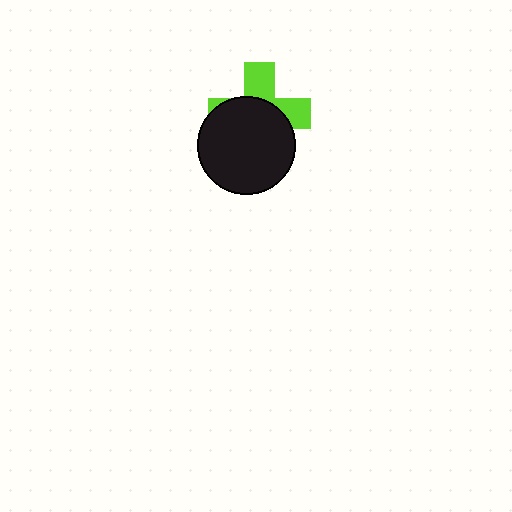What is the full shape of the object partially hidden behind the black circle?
The partially hidden object is a lime cross.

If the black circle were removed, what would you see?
You would see the complete lime cross.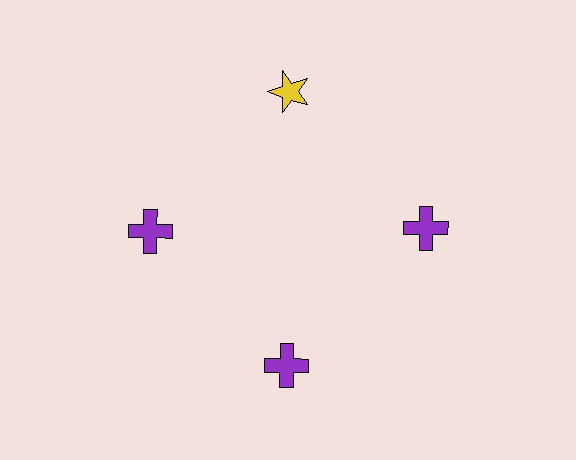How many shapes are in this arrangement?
There are 4 shapes arranged in a ring pattern.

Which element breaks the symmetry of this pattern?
The yellow star at roughly the 12 o'clock position breaks the symmetry. All other shapes are purple crosses.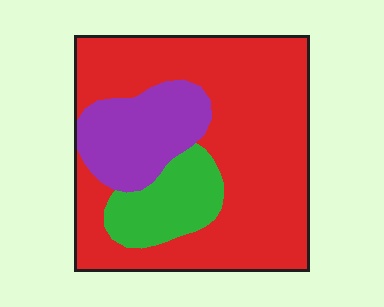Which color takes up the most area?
Red, at roughly 70%.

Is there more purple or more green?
Purple.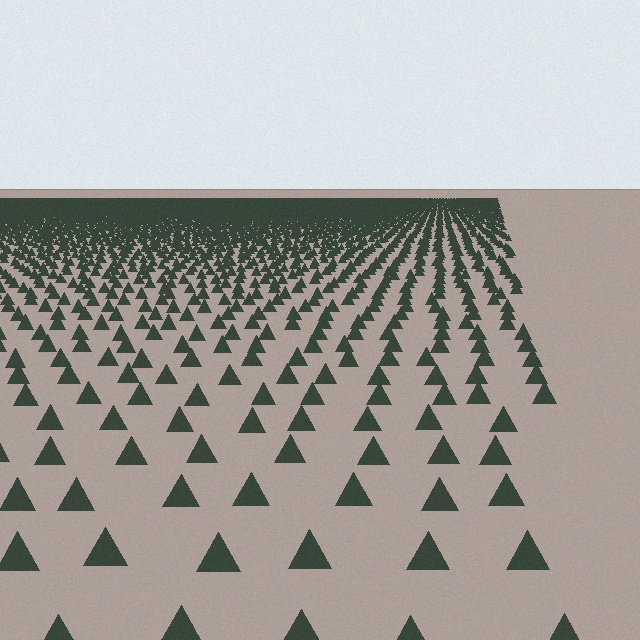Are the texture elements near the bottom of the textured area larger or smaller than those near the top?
Larger. Near the bottom, elements are closer to the viewer and appear at a bigger on-screen size.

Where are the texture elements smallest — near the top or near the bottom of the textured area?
Near the top.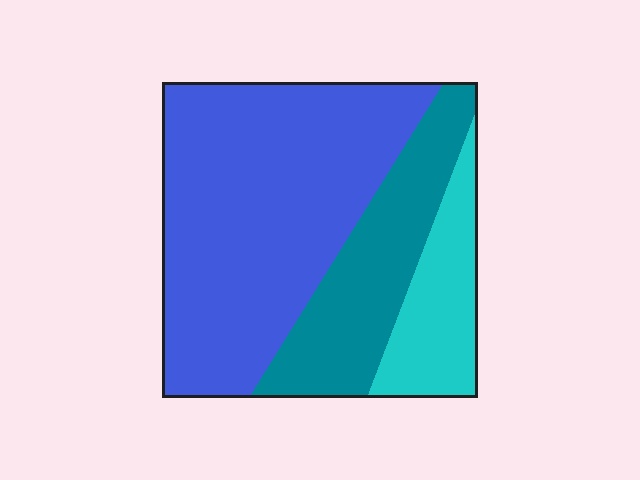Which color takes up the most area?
Blue, at roughly 60%.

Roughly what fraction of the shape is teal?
Teal takes up about one quarter (1/4) of the shape.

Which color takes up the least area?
Cyan, at roughly 15%.